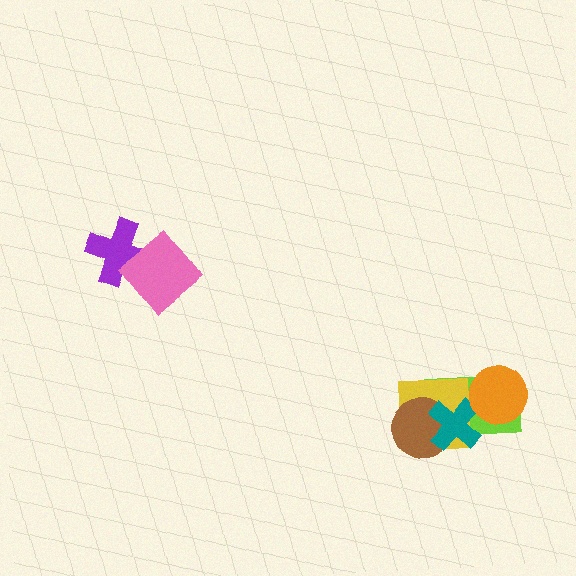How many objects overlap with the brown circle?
3 objects overlap with the brown circle.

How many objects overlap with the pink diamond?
1 object overlaps with the pink diamond.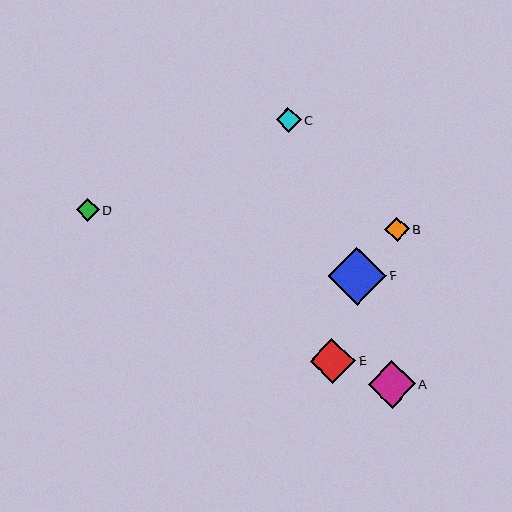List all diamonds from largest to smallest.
From largest to smallest: F, A, E, C, B, D.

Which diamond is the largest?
Diamond F is the largest with a size of approximately 58 pixels.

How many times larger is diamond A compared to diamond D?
Diamond A is approximately 2.1 times the size of diamond D.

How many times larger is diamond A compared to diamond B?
Diamond A is approximately 1.9 times the size of diamond B.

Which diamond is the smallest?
Diamond D is the smallest with a size of approximately 23 pixels.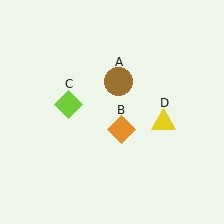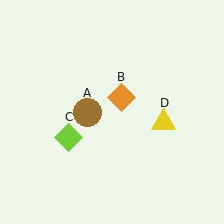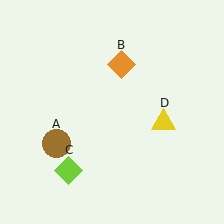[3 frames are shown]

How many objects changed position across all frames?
3 objects changed position: brown circle (object A), orange diamond (object B), lime diamond (object C).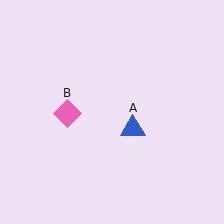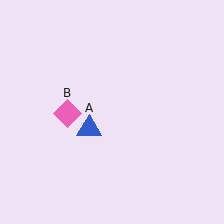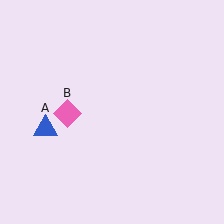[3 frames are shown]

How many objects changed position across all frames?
1 object changed position: blue triangle (object A).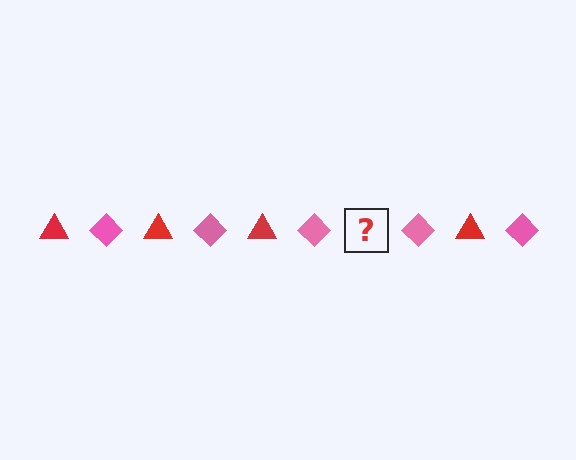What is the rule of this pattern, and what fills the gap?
The rule is that the pattern alternates between red triangle and pink diamond. The gap should be filled with a red triangle.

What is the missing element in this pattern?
The missing element is a red triangle.